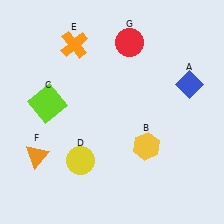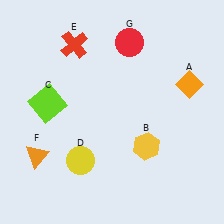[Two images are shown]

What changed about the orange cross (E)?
In Image 1, E is orange. In Image 2, it changed to red.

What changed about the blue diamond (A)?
In Image 1, A is blue. In Image 2, it changed to orange.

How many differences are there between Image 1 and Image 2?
There are 2 differences between the two images.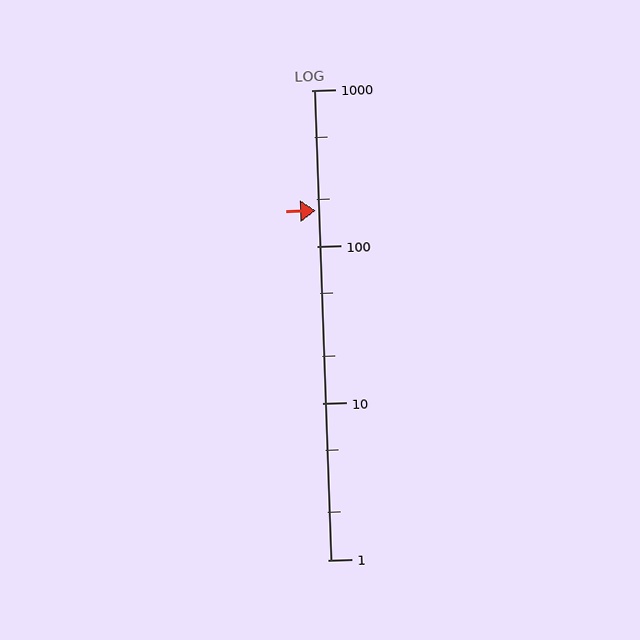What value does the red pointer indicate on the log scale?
The pointer indicates approximately 170.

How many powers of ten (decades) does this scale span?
The scale spans 3 decades, from 1 to 1000.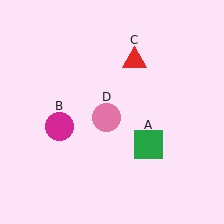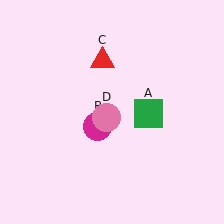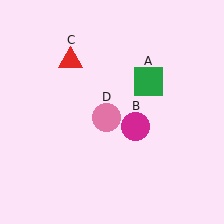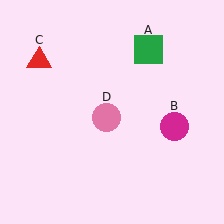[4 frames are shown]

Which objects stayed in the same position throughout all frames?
Pink circle (object D) remained stationary.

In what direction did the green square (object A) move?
The green square (object A) moved up.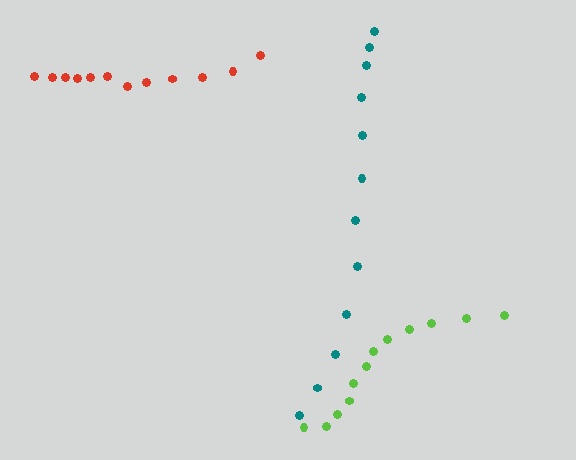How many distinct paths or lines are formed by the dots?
There are 3 distinct paths.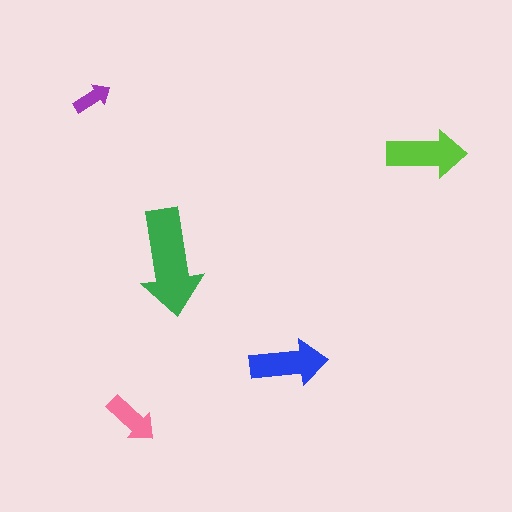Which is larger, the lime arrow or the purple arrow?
The lime one.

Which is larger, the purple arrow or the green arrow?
The green one.